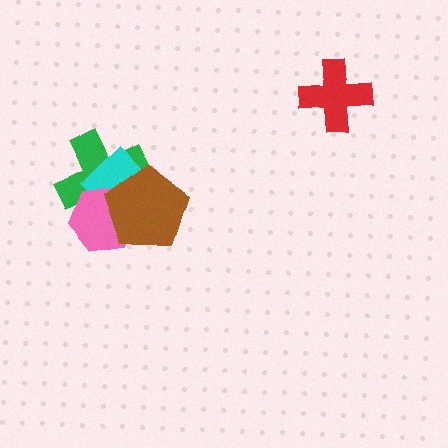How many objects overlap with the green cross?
3 objects overlap with the green cross.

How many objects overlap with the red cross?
0 objects overlap with the red cross.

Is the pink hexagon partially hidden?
Yes, it is partially covered by another shape.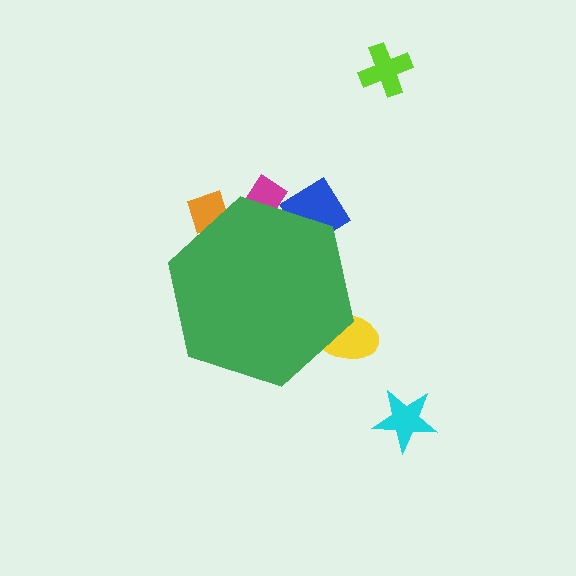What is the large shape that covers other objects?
A green hexagon.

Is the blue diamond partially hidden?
Yes, the blue diamond is partially hidden behind the green hexagon.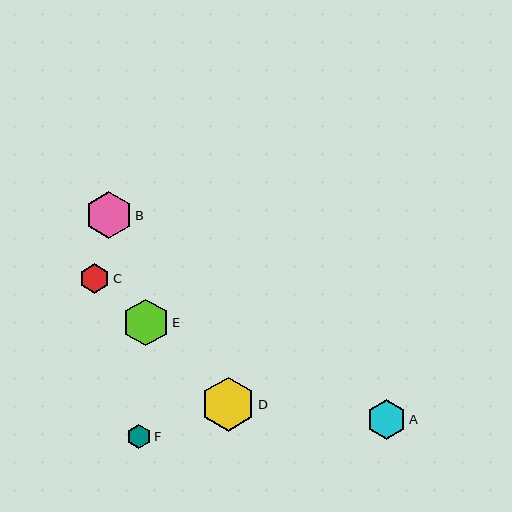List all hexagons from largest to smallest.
From largest to smallest: D, B, E, A, C, F.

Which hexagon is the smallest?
Hexagon F is the smallest with a size of approximately 24 pixels.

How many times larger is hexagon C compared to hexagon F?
Hexagon C is approximately 1.2 times the size of hexagon F.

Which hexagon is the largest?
Hexagon D is the largest with a size of approximately 54 pixels.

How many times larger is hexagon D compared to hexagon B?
Hexagon D is approximately 1.1 times the size of hexagon B.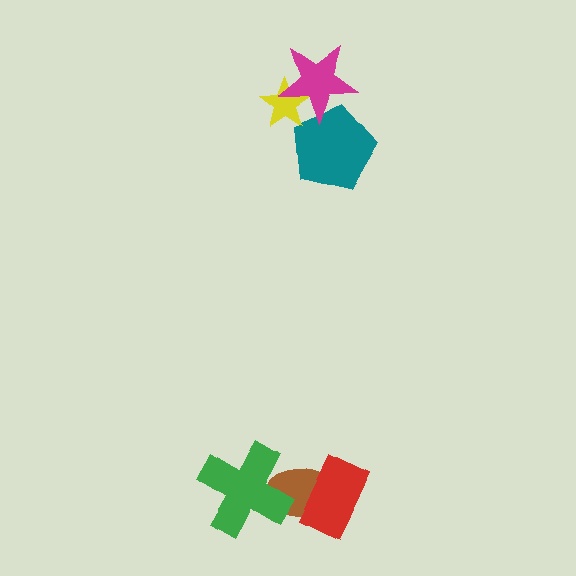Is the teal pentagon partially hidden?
Yes, it is partially covered by another shape.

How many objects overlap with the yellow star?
1 object overlaps with the yellow star.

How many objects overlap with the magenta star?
2 objects overlap with the magenta star.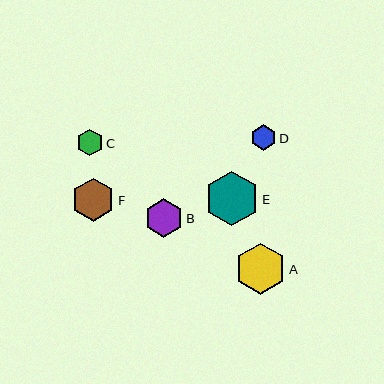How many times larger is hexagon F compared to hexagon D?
Hexagon F is approximately 1.7 times the size of hexagon D.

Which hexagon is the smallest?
Hexagon D is the smallest with a size of approximately 25 pixels.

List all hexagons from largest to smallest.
From largest to smallest: E, A, F, B, C, D.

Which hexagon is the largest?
Hexagon E is the largest with a size of approximately 55 pixels.